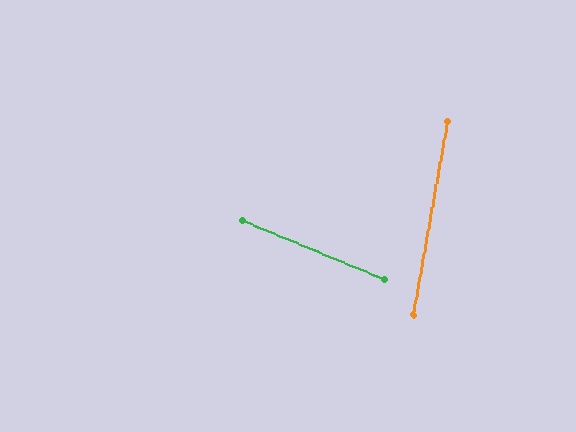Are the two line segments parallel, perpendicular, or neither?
Neither parallel nor perpendicular — they differ by about 78°.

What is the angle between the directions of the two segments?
Approximately 78 degrees.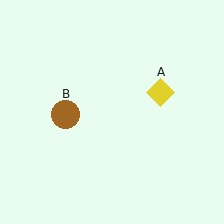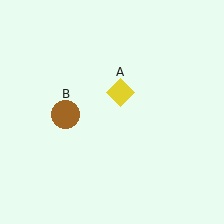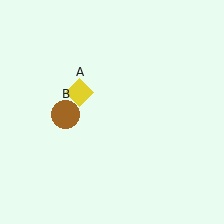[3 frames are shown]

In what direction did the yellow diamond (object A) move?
The yellow diamond (object A) moved left.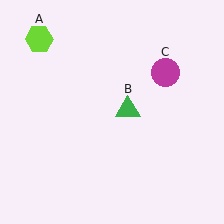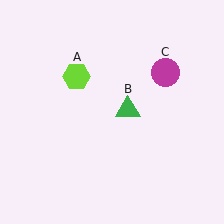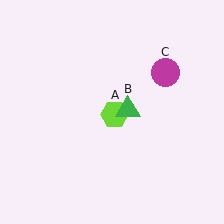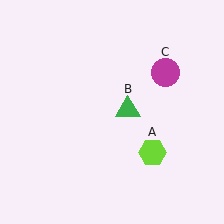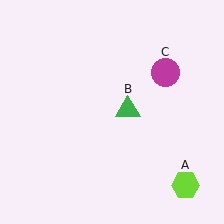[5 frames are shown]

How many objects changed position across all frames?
1 object changed position: lime hexagon (object A).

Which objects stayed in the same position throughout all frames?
Green triangle (object B) and magenta circle (object C) remained stationary.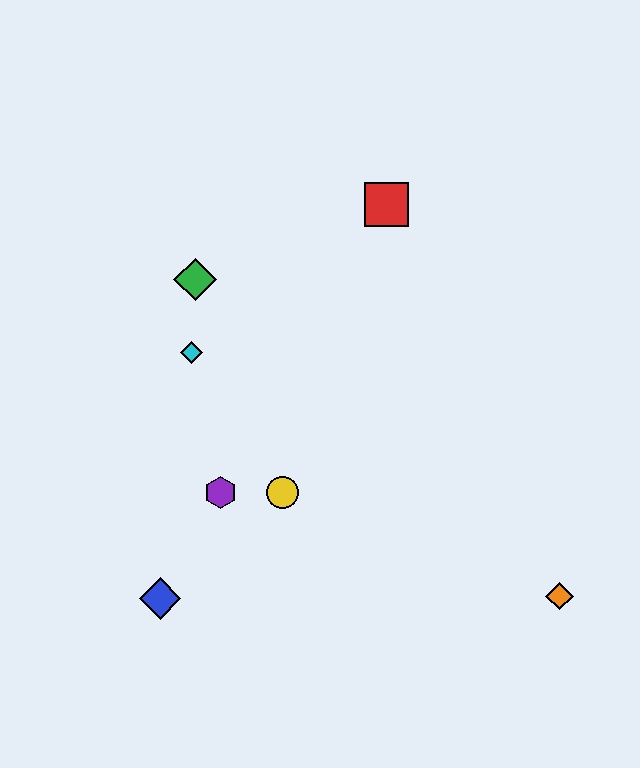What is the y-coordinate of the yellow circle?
The yellow circle is at y≈492.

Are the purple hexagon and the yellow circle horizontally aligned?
Yes, both are at y≈492.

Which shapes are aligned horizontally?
The yellow circle, the purple hexagon are aligned horizontally.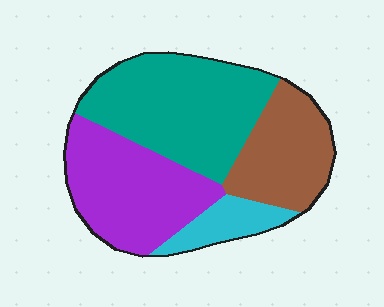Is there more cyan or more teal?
Teal.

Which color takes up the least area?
Cyan, at roughly 10%.